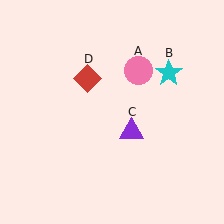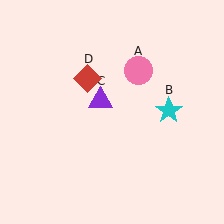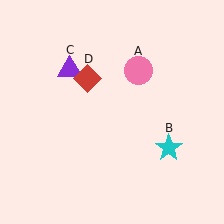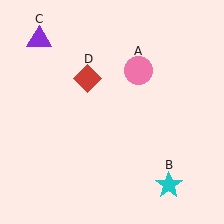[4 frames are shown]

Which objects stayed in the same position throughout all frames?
Pink circle (object A) and red diamond (object D) remained stationary.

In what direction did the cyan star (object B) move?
The cyan star (object B) moved down.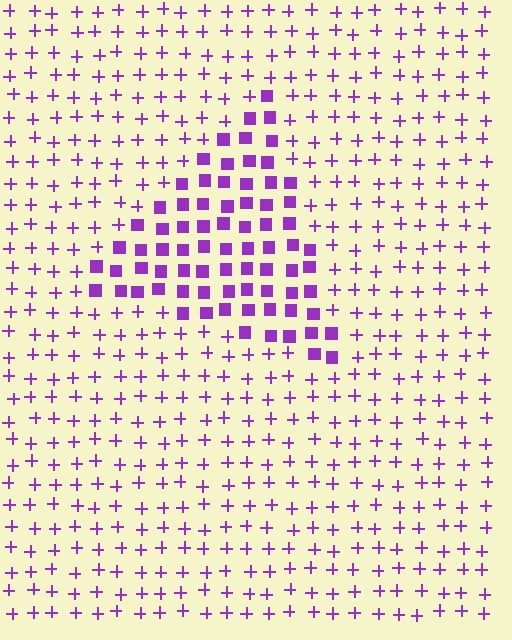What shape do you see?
I see a triangle.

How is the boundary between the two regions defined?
The boundary is defined by a change in element shape: squares inside vs. plus signs outside. All elements share the same color and spacing.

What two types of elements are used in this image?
The image uses squares inside the triangle region and plus signs outside it.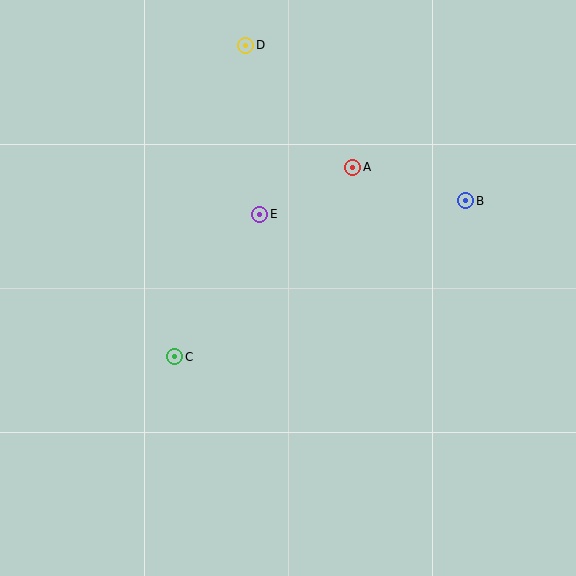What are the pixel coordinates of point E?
Point E is at (260, 214).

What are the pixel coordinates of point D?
Point D is at (246, 45).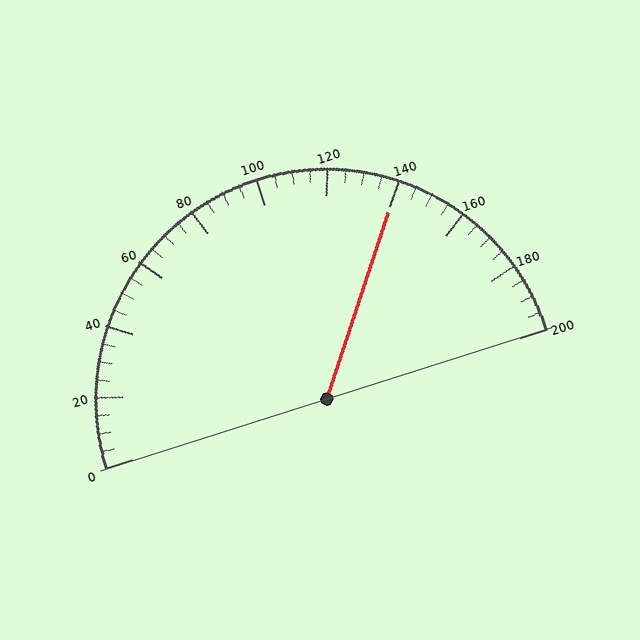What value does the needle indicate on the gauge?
The needle indicates approximately 140.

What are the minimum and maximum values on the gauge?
The gauge ranges from 0 to 200.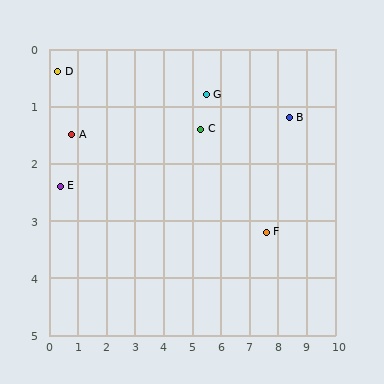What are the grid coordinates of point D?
Point D is at approximately (0.3, 0.4).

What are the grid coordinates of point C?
Point C is at approximately (5.3, 1.4).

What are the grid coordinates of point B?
Point B is at approximately (8.4, 1.2).